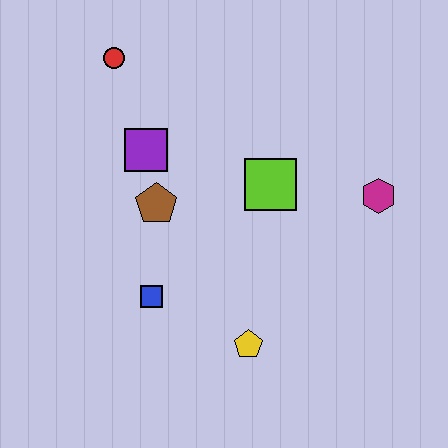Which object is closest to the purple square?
The brown pentagon is closest to the purple square.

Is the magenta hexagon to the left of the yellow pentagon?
No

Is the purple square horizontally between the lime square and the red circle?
Yes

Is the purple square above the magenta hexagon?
Yes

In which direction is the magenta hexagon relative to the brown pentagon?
The magenta hexagon is to the right of the brown pentagon.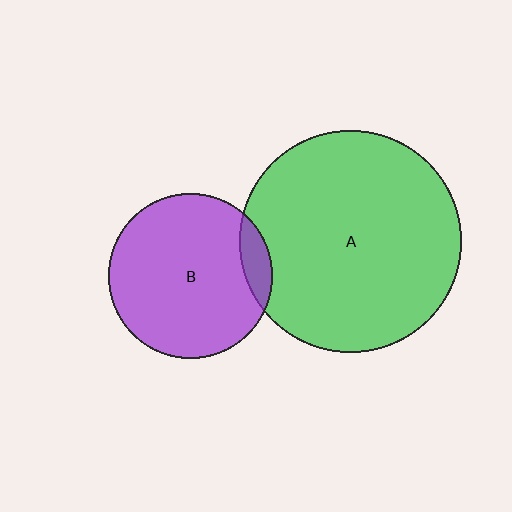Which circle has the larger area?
Circle A (green).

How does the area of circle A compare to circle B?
Approximately 1.8 times.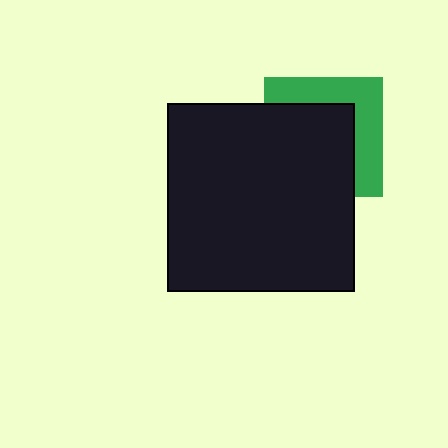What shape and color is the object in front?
The object in front is a black square.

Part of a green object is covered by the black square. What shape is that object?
It is a square.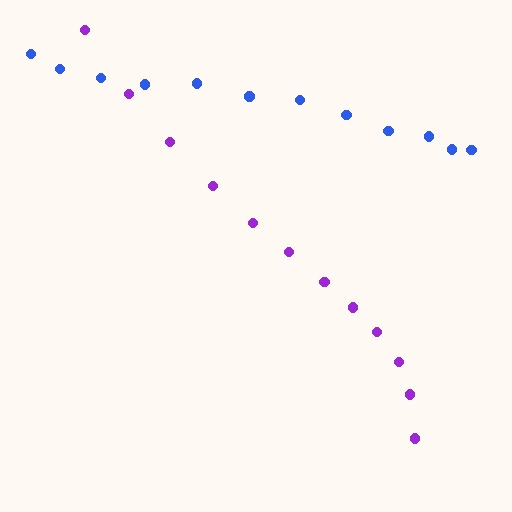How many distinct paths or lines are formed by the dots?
There are 2 distinct paths.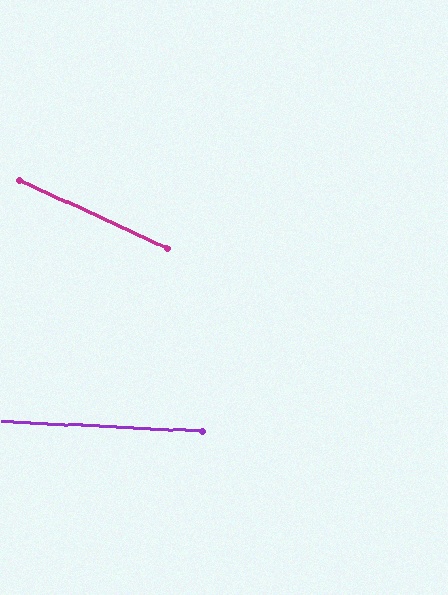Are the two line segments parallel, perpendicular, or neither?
Neither parallel nor perpendicular — they differ by about 22°.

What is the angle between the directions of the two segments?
Approximately 22 degrees.